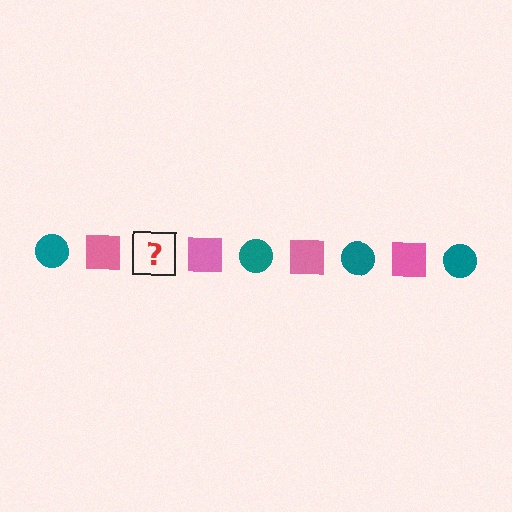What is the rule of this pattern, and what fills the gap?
The rule is that the pattern alternates between teal circle and pink square. The gap should be filled with a teal circle.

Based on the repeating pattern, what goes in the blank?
The blank should be a teal circle.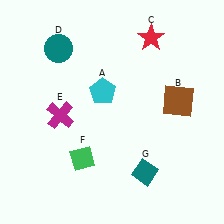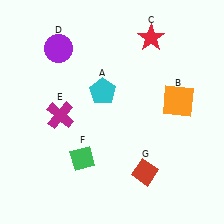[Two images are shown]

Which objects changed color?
B changed from brown to orange. D changed from teal to purple. G changed from teal to red.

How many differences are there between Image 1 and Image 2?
There are 3 differences between the two images.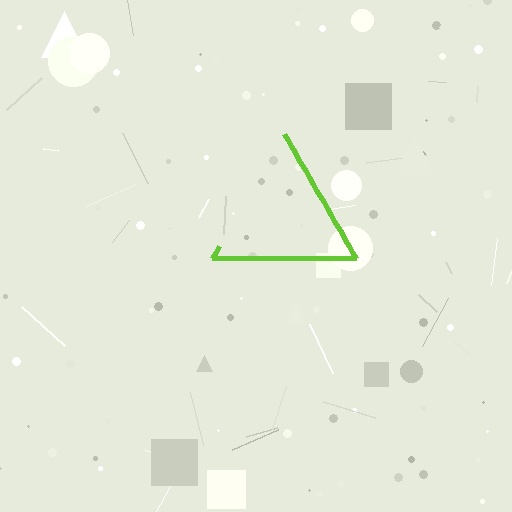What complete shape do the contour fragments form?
The contour fragments form a triangle.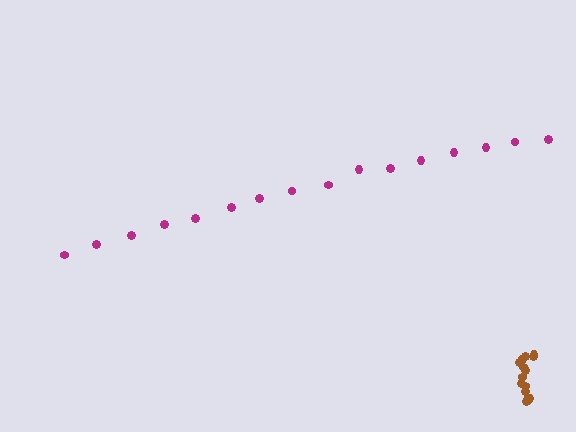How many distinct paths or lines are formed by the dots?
There are 2 distinct paths.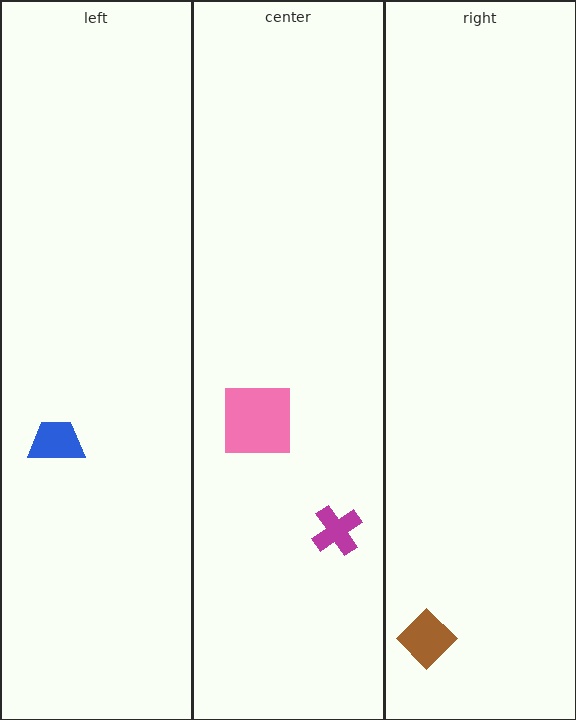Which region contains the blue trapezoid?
The left region.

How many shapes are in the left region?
1.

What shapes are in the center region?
The magenta cross, the pink square.